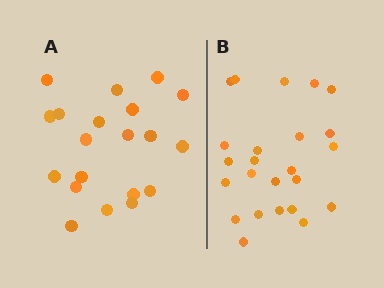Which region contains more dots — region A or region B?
Region B (the right region) has more dots.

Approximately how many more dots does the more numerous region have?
Region B has about 4 more dots than region A.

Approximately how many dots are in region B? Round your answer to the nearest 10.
About 20 dots. (The exact count is 24, which rounds to 20.)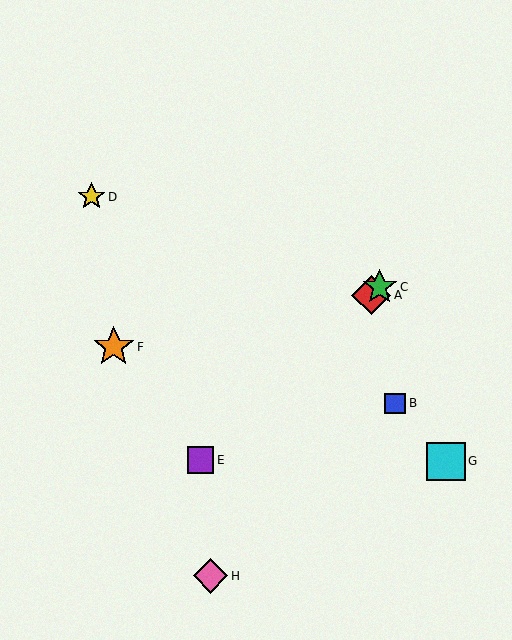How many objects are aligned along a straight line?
3 objects (A, C, E) are aligned along a straight line.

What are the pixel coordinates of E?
Object E is at (201, 460).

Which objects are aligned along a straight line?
Objects A, C, E are aligned along a straight line.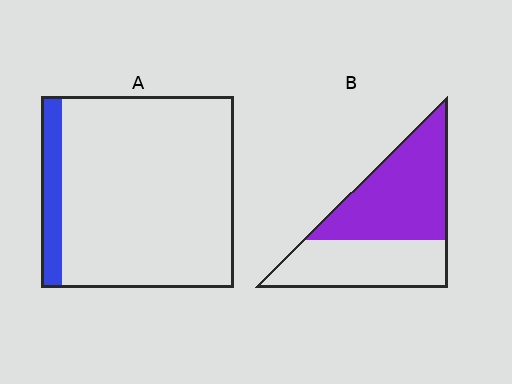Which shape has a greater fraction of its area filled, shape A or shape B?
Shape B.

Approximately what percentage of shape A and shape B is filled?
A is approximately 10% and B is approximately 55%.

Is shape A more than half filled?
No.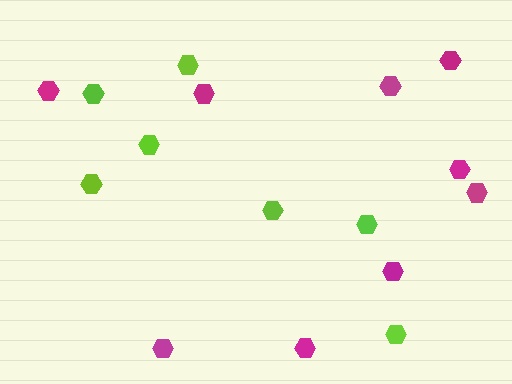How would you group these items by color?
There are 2 groups: one group of lime hexagons (7) and one group of magenta hexagons (9).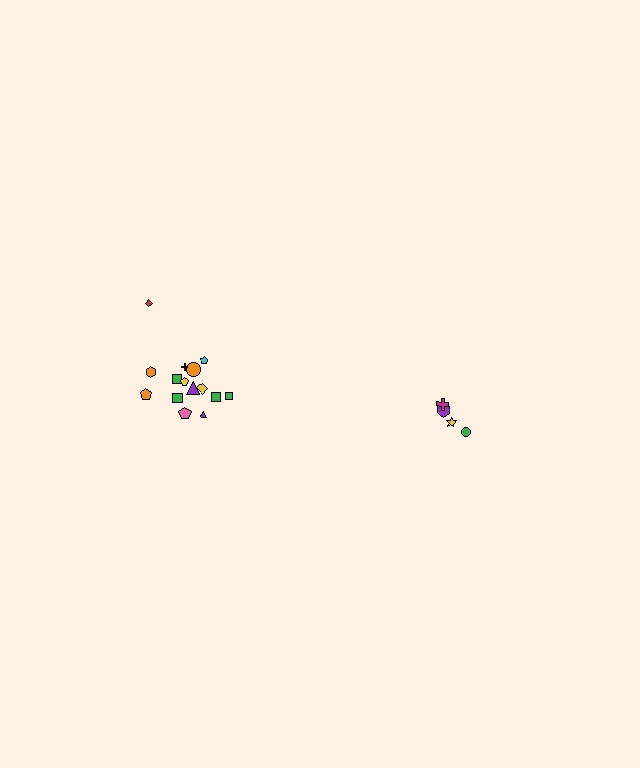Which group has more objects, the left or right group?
The left group.